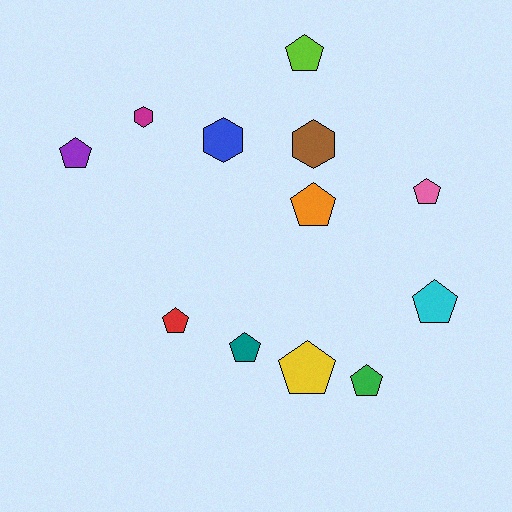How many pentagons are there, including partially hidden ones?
There are 9 pentagons.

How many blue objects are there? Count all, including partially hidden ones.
There is 1 blue object.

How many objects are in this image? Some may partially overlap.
There are 12 objects.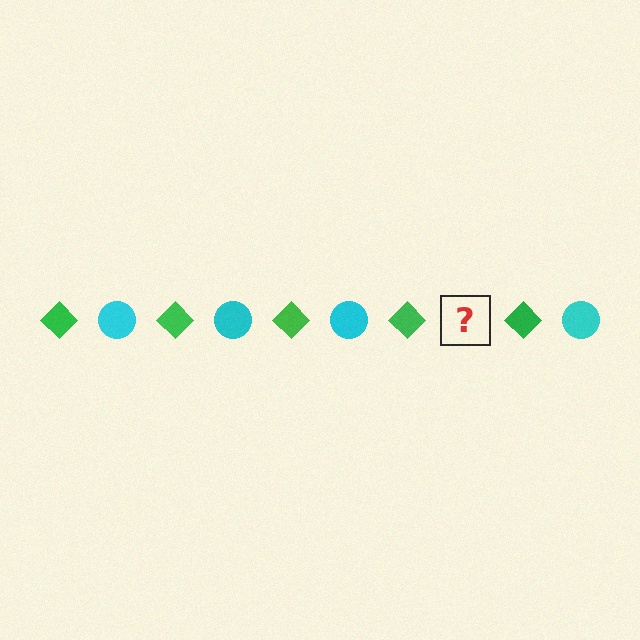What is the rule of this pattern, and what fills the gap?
The rule is that the pattern alternates between green diamond and cyan circle. The gap should be filled with a cyan circle.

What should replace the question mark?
The question mark should be replaced with a cyan circle.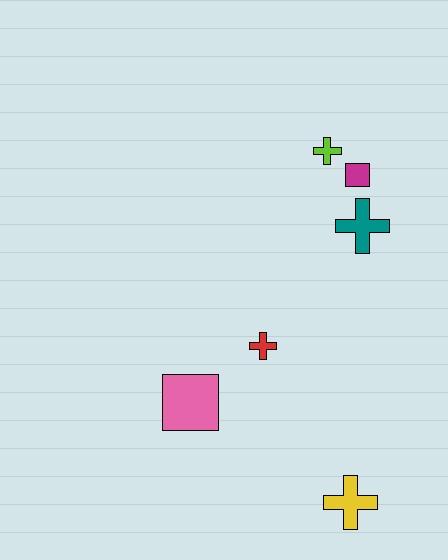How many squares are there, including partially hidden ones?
There are 2 squares.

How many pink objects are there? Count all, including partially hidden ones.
There is 1 pink object.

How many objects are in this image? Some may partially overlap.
There are 6 objects.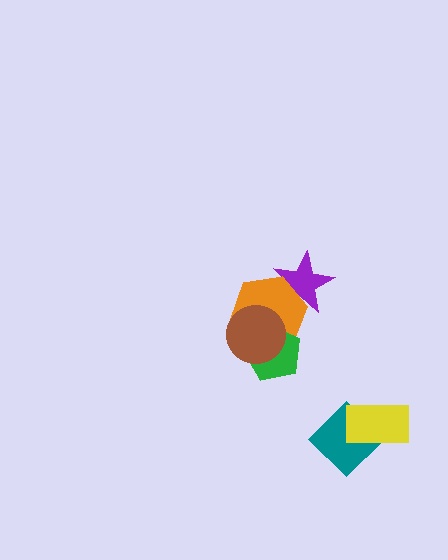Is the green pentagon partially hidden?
Yes, it is partially covered by another shape.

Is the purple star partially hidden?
Yes, it is partially covered by another shape.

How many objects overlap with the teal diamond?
1 object overlaps with the teal diamond.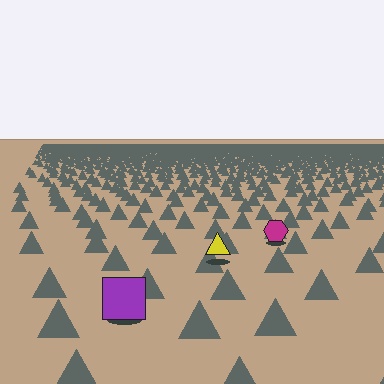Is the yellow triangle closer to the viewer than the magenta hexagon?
Yes. The yellow triangle is closer — you can tell from the texture gradient: the ground texture is coarser near it.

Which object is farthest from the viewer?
The magenta hexagon is farthest from the viewer. It appears smaller and the ground texture around it is denser.